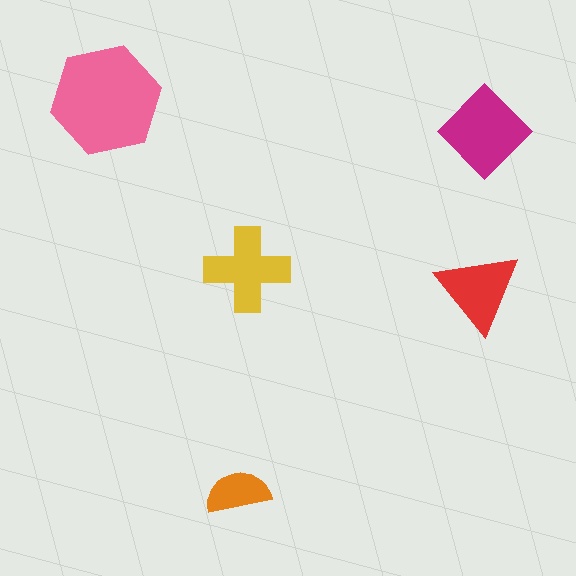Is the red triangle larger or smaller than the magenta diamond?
Smaller.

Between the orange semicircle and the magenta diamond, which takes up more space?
The magenta diamond.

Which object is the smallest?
The orange semicircle.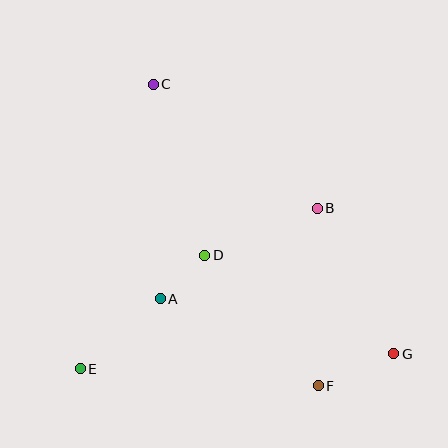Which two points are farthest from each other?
Points C and G are farthest from each other.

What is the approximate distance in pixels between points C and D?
The distance between C and D is approximately 178 pixels.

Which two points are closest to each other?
Points A and D are closest to each other.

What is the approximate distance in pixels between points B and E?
The distance between B and E is approximately 286 pixels.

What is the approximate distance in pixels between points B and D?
The distance between B and D is approximately 122 pixels.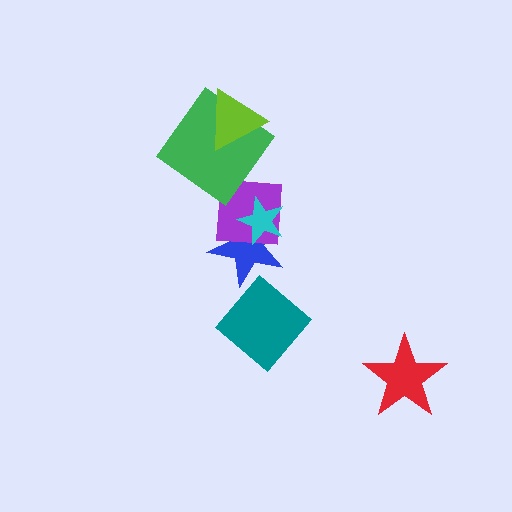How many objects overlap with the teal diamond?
1 object overlaps with the teal diamond.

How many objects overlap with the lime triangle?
1 object overlaps with the lime triangle.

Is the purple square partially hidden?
Yes, it is partially covered by another shape.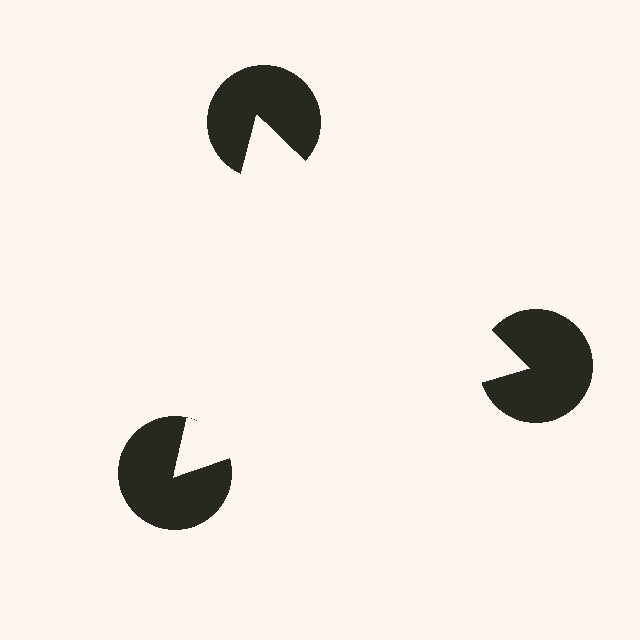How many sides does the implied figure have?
3 sides.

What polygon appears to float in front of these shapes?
An illusory triangle — its edges are inferred from the aligned wedge cuts in the pac-man discs, not physically drawn.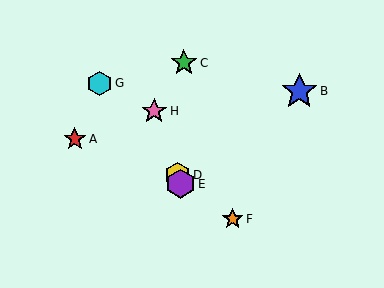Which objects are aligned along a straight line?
Objects D, E, H are aligned along a straight line.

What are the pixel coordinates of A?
Object A is at (75, 139).